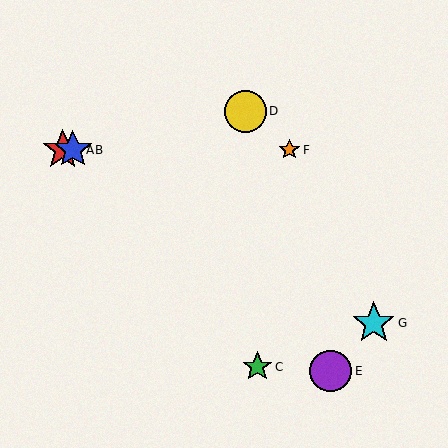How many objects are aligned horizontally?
3 objects (A, B, F) are aligned horizontally.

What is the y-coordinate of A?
Object A is at y≈150.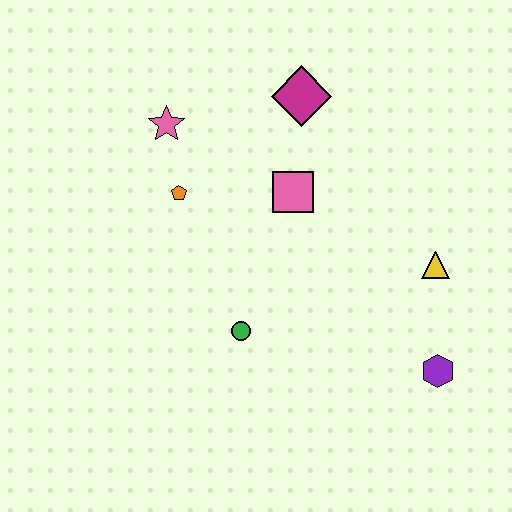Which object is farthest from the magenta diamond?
The purple hexagon is farthest from the magenta diamond.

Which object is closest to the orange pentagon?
The pink star is closest to the orange pentagon.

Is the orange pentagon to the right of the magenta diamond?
No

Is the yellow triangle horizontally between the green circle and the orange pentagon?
No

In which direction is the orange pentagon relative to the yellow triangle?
The orange pentagon is to the left of the yellow triangle.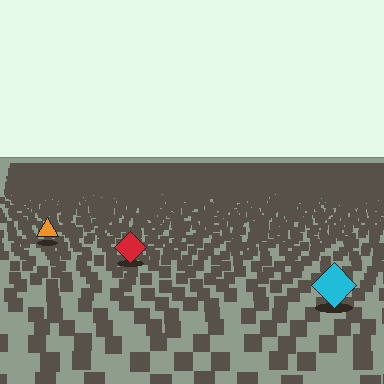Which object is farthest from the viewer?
The orange triangle is farthest from the viewer. It appears smaller and the ground texture around it is denser.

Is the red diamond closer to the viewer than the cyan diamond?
No. The cyan diamond is closer — you can tell from the texture gradient: the ground texture is coarser near it.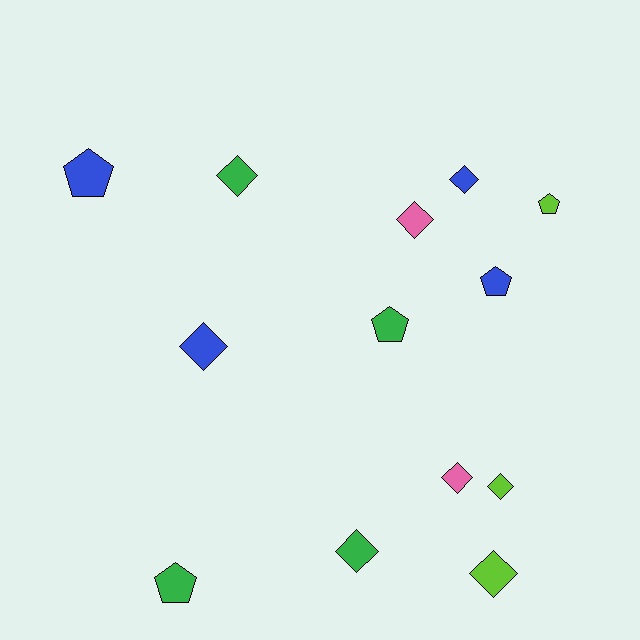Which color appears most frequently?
Blue, with 4 objects.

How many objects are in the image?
There are 13 objects.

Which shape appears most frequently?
Diamond, with 8 objects.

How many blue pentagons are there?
There are 2 blue pentagons.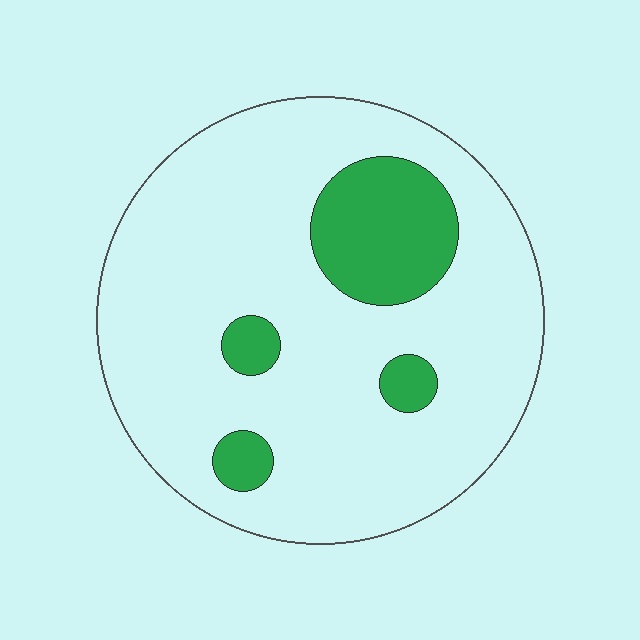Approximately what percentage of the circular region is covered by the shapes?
Approximately 15%.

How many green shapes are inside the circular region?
4.